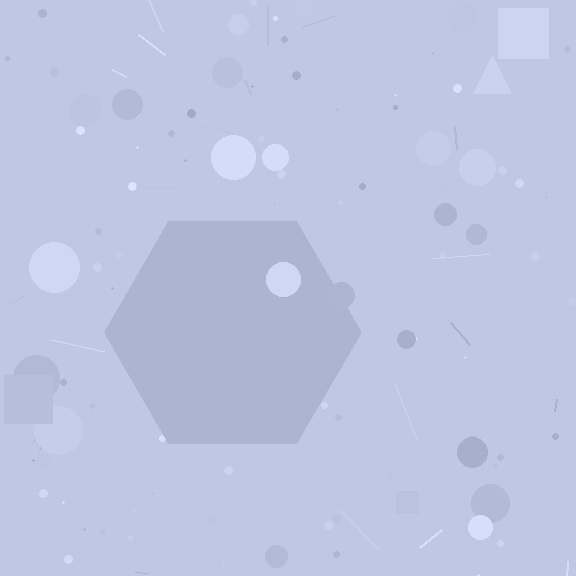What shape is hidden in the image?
A hexagon is hidden in the image.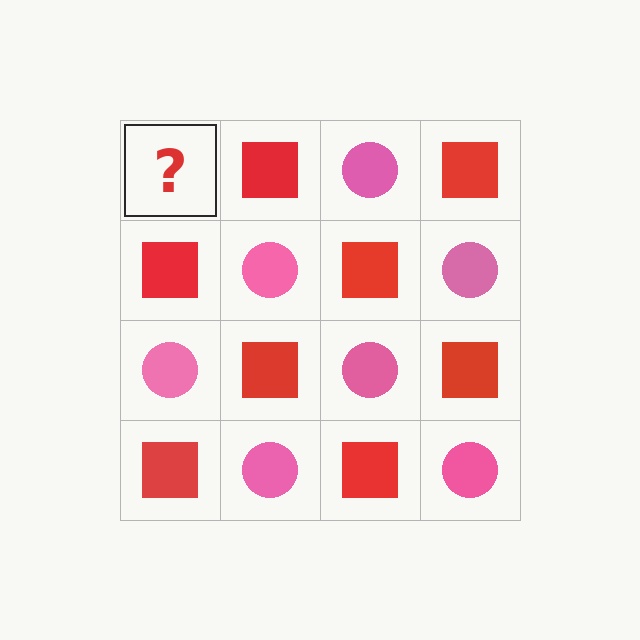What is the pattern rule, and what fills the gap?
The rule is that it alternates pink circle and red square in a checkerboard pattern. The gap should be filled with a pink circle.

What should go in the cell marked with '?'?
The missing cell should contain a pink circle.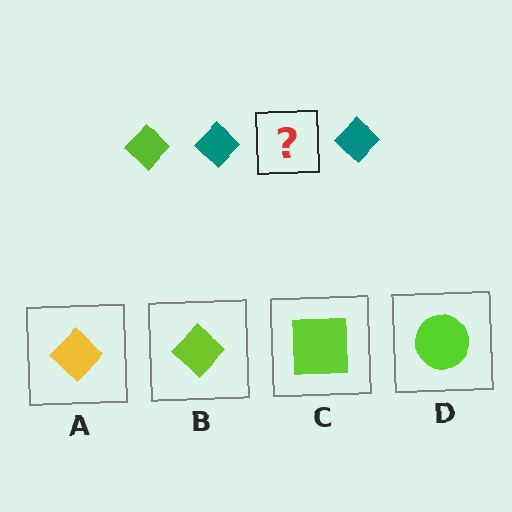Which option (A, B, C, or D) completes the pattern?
B.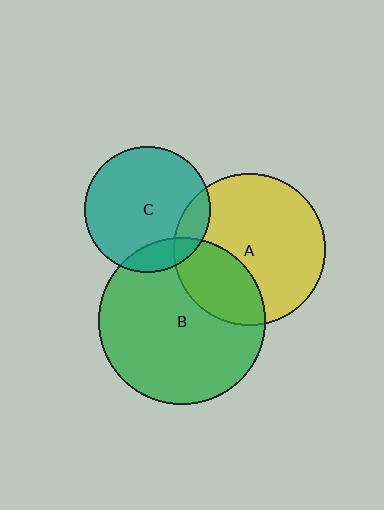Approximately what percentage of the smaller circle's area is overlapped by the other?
Approximately 30%.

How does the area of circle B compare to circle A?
Approximately 1.2 times.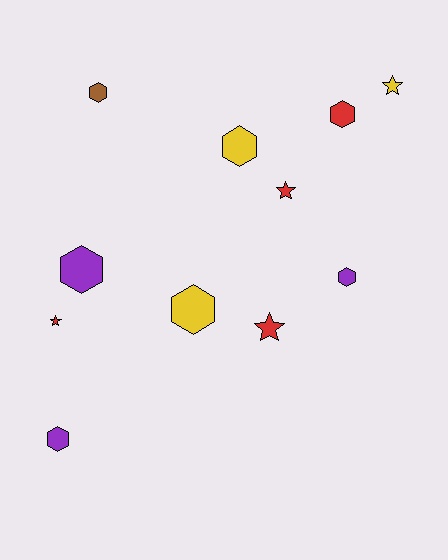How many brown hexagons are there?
There is 1 brown hexagon.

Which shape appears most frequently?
Hexagon, with 7 objects.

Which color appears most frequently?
Red, with 4 objects.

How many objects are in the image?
There are 11 objects.